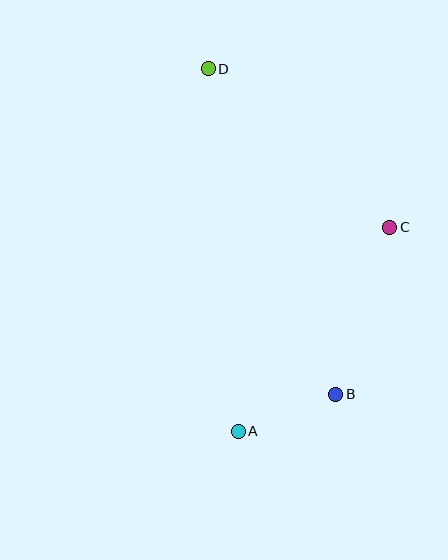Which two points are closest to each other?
Points A and B are closest to each other.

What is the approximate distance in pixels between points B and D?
The distance between B and D is approximately 350 pixels.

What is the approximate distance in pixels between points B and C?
The distance between B and C is approximately 176 pixels.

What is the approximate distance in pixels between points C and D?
The distance between C and D is approximately 241 pixels.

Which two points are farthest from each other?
Points A and D are farthest from each other.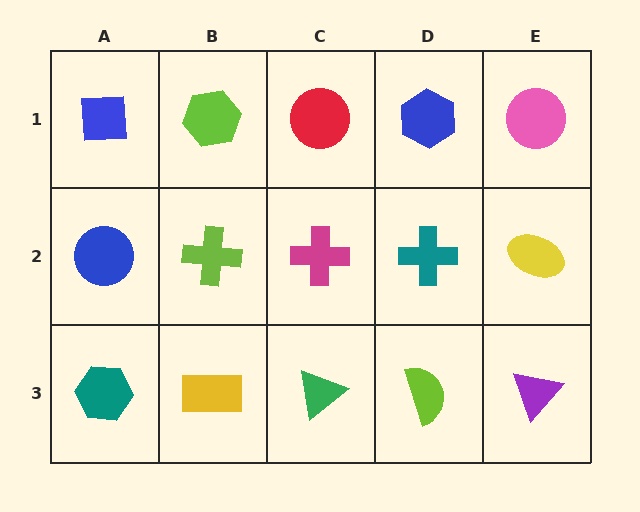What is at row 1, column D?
A blue hexagon.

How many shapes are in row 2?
5 shapes.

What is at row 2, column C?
A magenta cross.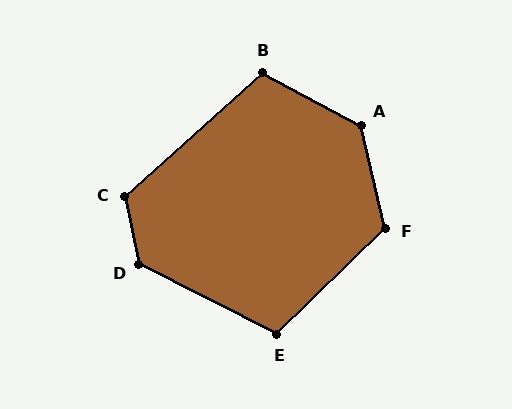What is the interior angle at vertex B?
Approximately 110 degrees (obtuse).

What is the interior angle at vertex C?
Approximately 120 degrees (obtuse).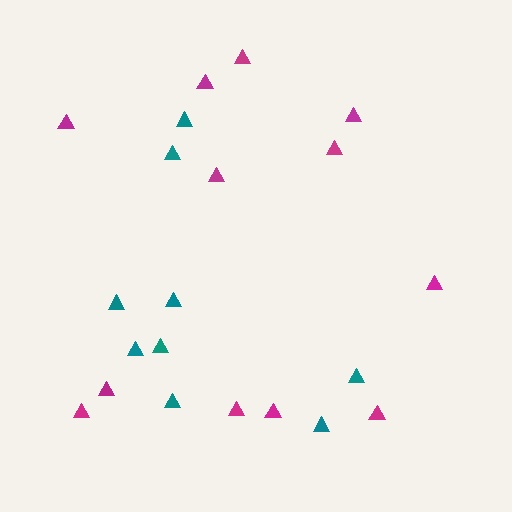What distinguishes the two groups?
There are 2 groups: one group of teal triangles (9) and one group of magenta triangles (12).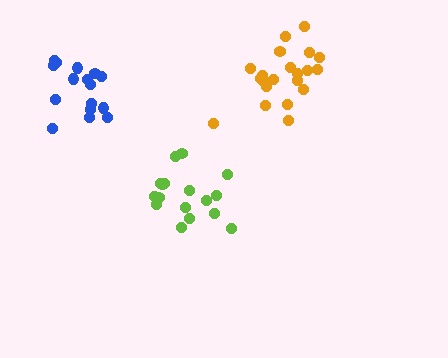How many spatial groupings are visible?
There are 3 spatial groupings.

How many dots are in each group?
Group 1: 16 dots, Group 2: 21 dots, Group 3: 17 dots (54 total).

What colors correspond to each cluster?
The clusters are colored: blue, orange, lime.